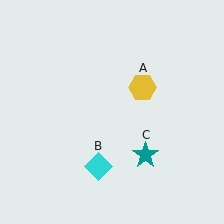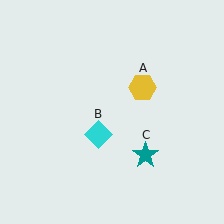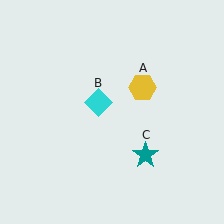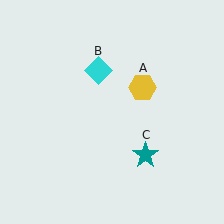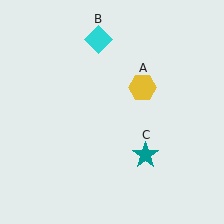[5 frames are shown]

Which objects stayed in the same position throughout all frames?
Yellow hexagon (object A) and teal star (object C) remained stationary.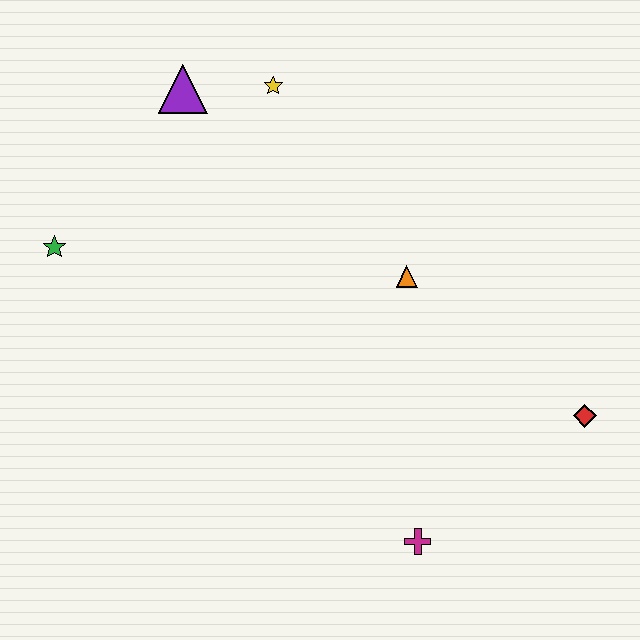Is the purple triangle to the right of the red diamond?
No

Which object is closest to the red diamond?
The magenta cross is closest to the red diamond.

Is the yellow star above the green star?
Yes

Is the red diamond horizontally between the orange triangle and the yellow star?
No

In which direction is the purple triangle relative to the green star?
The purple triangle is above the green star.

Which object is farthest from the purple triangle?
The red diamond is farthest from the purple triangle.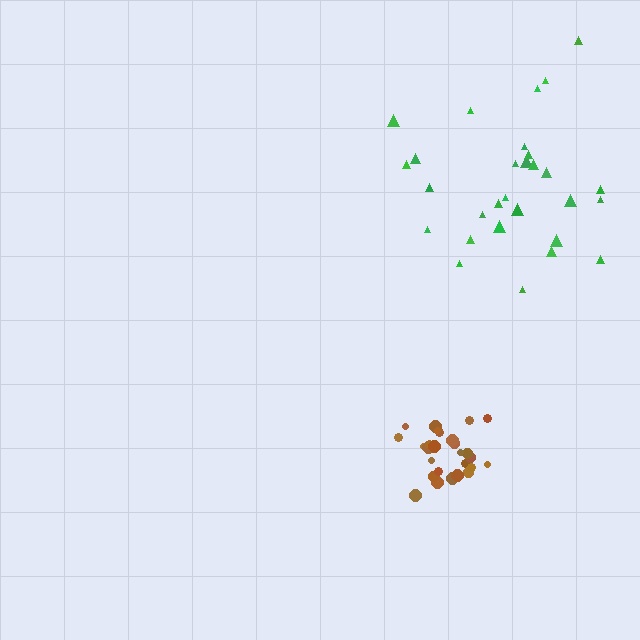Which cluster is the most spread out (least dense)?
Green.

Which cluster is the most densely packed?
Brown.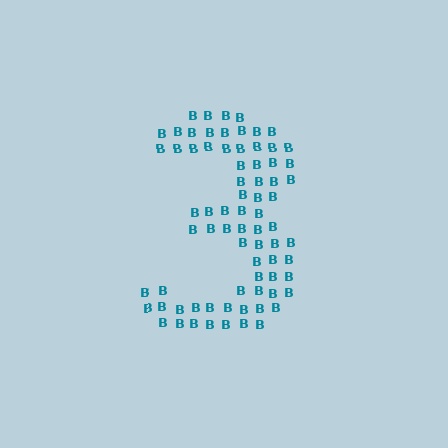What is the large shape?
The large shape is the digit 3.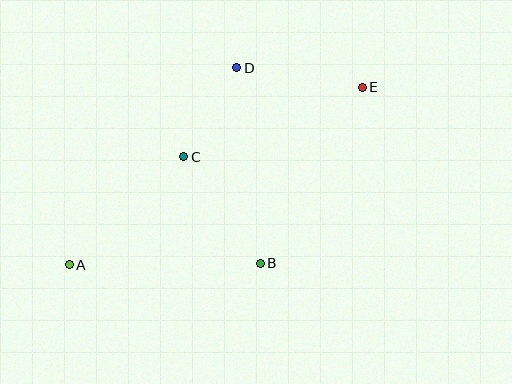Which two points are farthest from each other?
Points A and E are farthest from each other.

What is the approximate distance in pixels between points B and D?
The distance between B and D is approximately 197 pixels.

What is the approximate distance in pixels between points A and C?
The distance between A and C is approximately 157 pixels.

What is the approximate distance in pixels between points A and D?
The distance between A and D is approximately 259 pixels.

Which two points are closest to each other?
Points C and D are closest to each other.